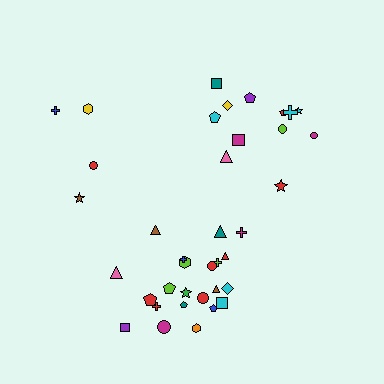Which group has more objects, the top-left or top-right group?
The top-right group.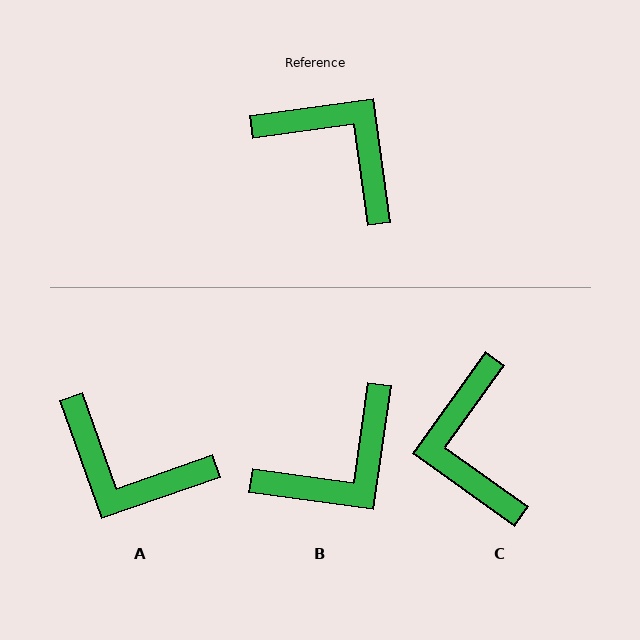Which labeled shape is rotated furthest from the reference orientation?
A, about 168 degrees away.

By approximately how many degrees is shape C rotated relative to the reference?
Approximately 137 degrees counter-clockwise.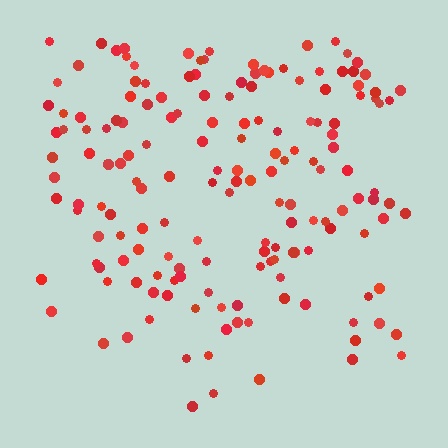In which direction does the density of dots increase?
From bottom to top, with the top side densest.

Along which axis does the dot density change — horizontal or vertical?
Vertical.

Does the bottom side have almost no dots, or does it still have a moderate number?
Still a moderate number, just noticeably fewer than the top.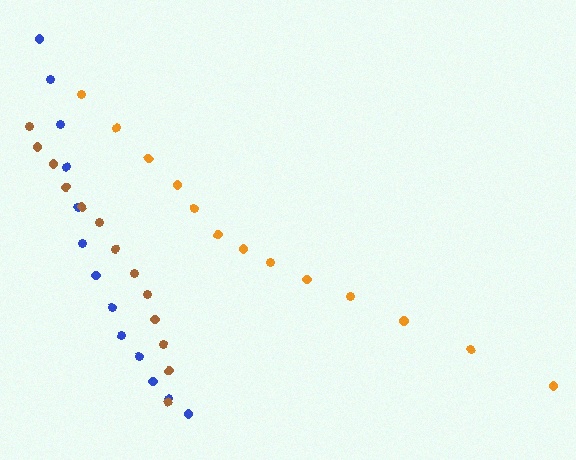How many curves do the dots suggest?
There are 3 distinct paths.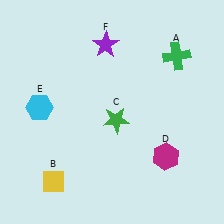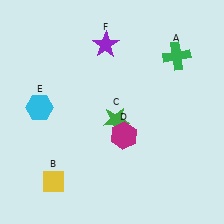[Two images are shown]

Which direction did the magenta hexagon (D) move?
The magenta hexagon (D) moved left.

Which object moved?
The magenta hexagon (D) moved left.